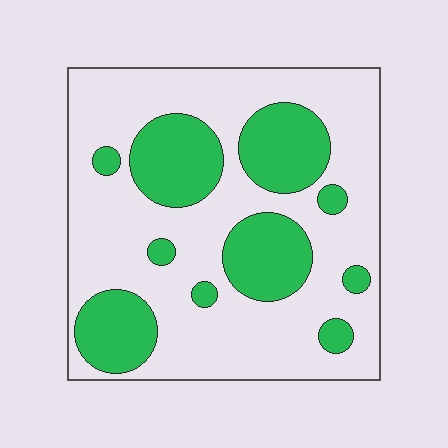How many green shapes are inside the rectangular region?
10.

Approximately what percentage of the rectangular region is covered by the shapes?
Approximately 30%.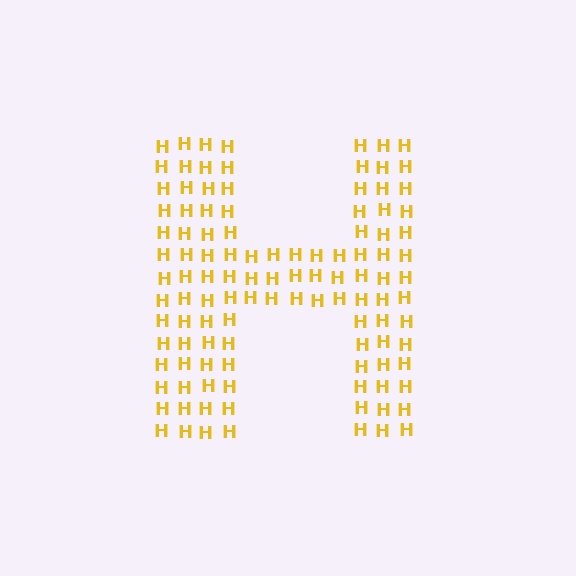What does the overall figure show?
The overall figure shows the letter H.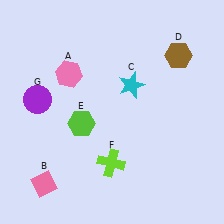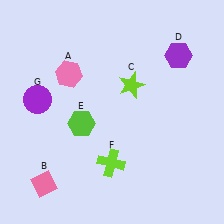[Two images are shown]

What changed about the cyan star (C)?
In Image 1, C is cyan. In Image 2, it changed to lime.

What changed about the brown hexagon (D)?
In Image 1, D is brown. In Image 2, it changed to purple.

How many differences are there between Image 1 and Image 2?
There are 2 differences between the two images.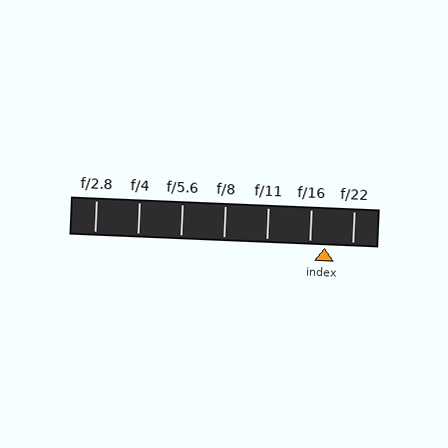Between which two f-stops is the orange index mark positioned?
The index mark is between f/16 and f/22.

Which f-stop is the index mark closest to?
The index mark is closest to f/16.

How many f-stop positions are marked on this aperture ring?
There are 7 f-stop positions marked.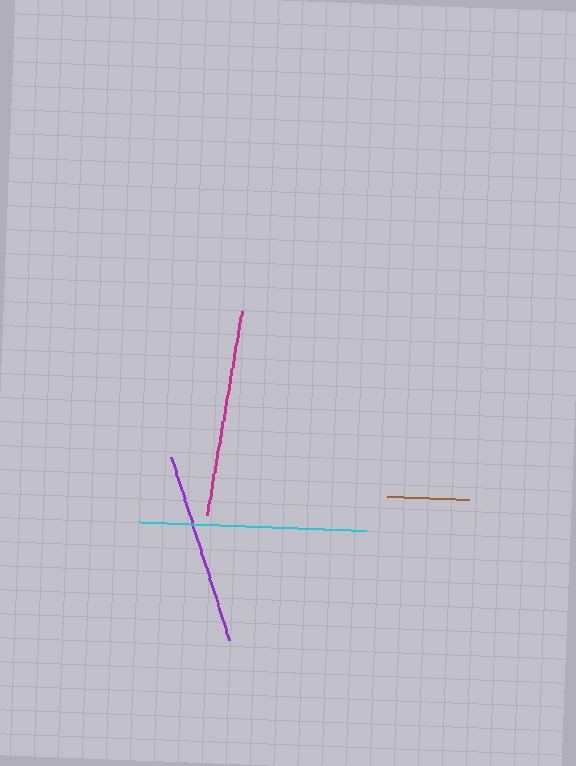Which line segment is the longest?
The cyan line is the longest at approximately 227 pixels.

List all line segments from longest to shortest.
From longest to shortest: cyan, magenta, purple, brown.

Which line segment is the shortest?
The brown line is the shortest at approximately 82 pixels.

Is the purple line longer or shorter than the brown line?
The purple line is longer than the brown line.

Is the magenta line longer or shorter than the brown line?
The magenta line is longer than the brown line.